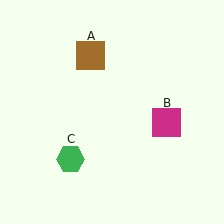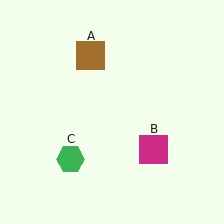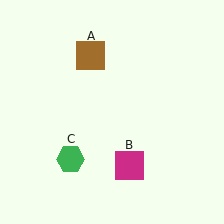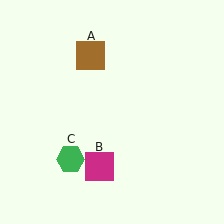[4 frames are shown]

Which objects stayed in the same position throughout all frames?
Brown square (object A) and green hexagon (object C) remained stationary.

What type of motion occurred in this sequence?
The magenta square (object B) rotated clockwise around the center of the scene.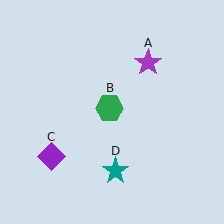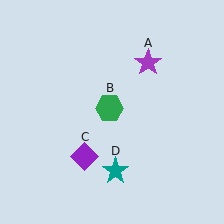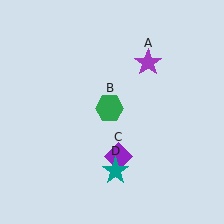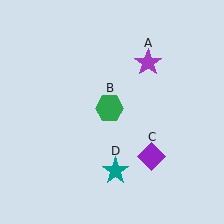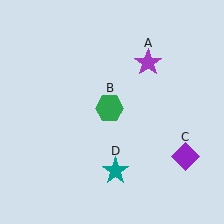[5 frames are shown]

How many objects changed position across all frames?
1 object changed position: purple diamond (object C).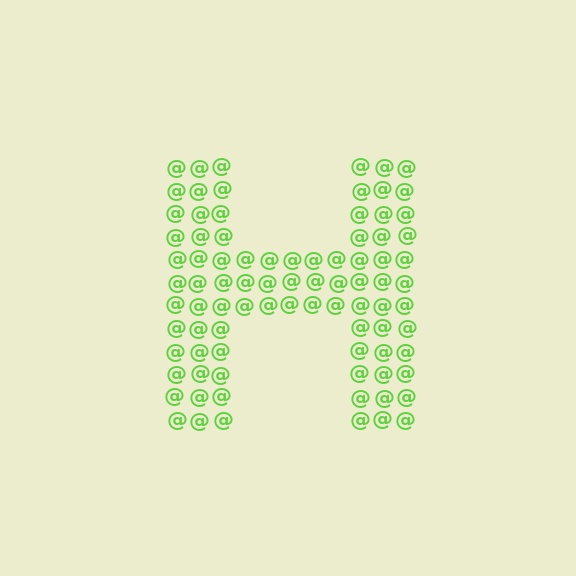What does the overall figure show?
The overall figure shows the letter H.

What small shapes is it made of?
It is made of small at signs.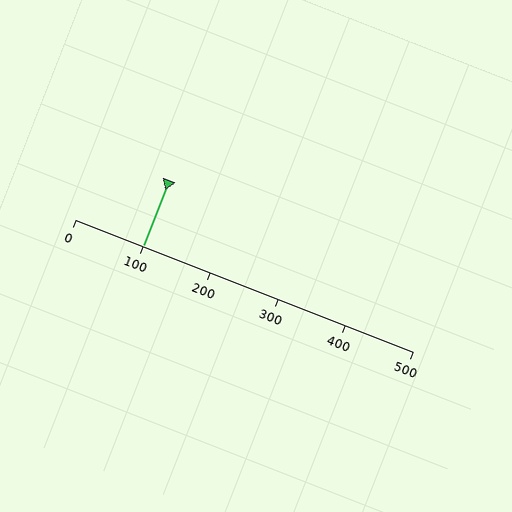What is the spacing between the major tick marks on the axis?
The major ticks are spaced 100 apart.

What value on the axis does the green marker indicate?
The marker indicates approximately 100.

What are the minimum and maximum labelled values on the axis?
The axis runs from 0 to 500.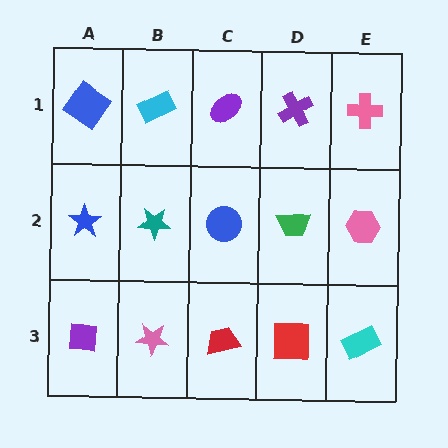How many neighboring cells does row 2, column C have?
4.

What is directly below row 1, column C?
A blue circle.